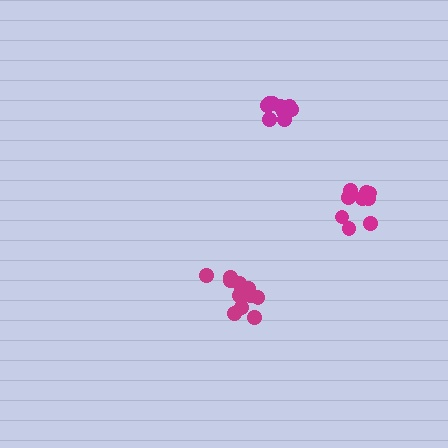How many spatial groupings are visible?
There are 3 spatial groupings.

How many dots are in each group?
Group 1: 12 dots, Group 2: 9 dots, Group 3: 9 dots (30 total).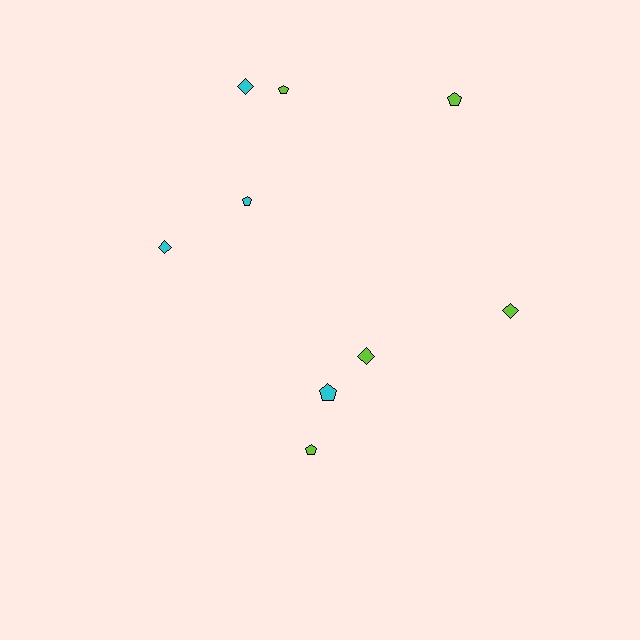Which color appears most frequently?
Lime, with 5 objects.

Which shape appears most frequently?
Pentagon, with 5 objects.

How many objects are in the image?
There are 9 objects.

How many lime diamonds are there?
There are 2 lime diamonds.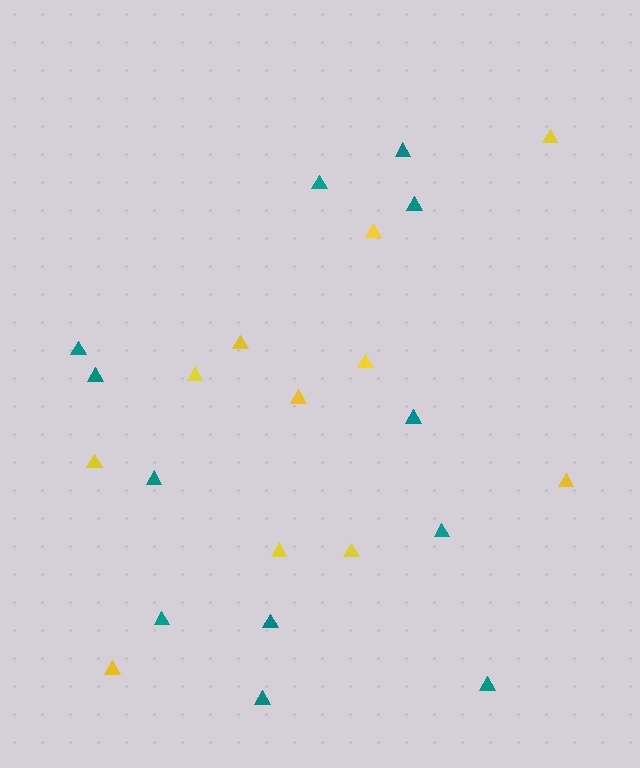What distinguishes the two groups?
There are 2 groups: one group of yellow triangles (11) and one group of teal triangles (12).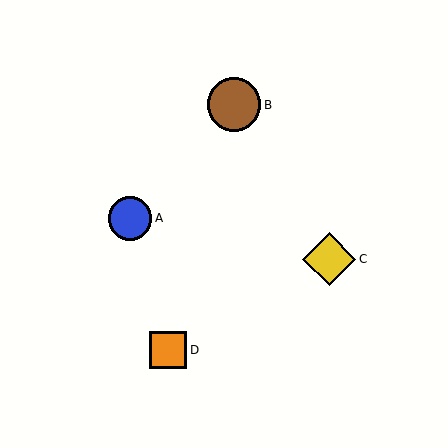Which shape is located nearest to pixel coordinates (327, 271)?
The yellow diamond (labeled C) at (329, 259) is nearest to that location.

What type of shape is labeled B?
Shape B is a brown circle.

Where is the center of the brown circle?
The center of the brown circle is at (234, 105).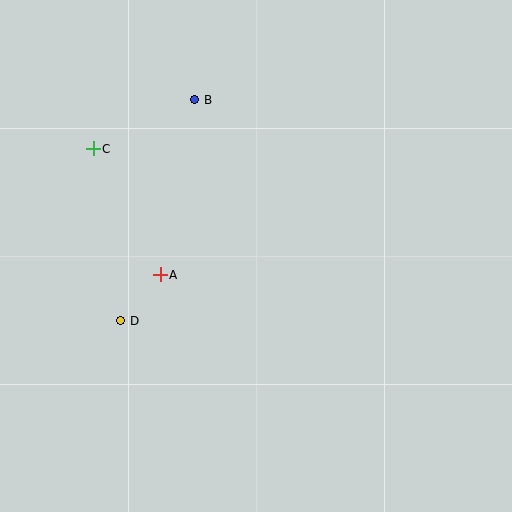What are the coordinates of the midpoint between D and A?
The midpoint between D and A is at (140, 298).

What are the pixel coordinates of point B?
Point B is at (195, 100).